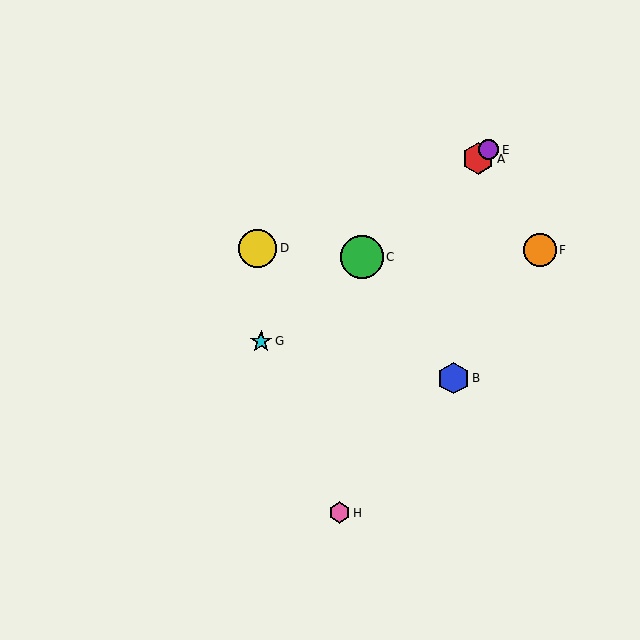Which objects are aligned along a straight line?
Objects A, C, E, G are aligned along a straight line.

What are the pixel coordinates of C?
Object C is at (362, 257).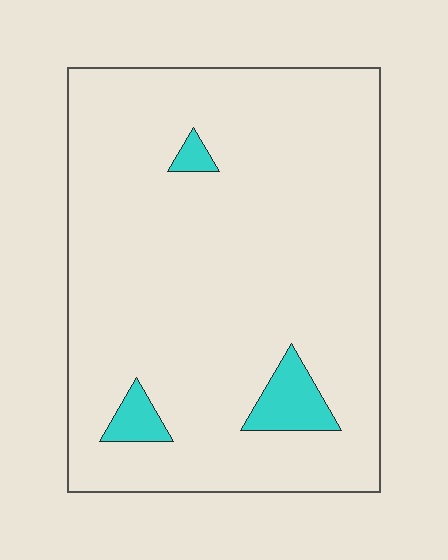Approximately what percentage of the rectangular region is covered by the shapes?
Approximately 5%.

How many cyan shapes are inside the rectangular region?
3.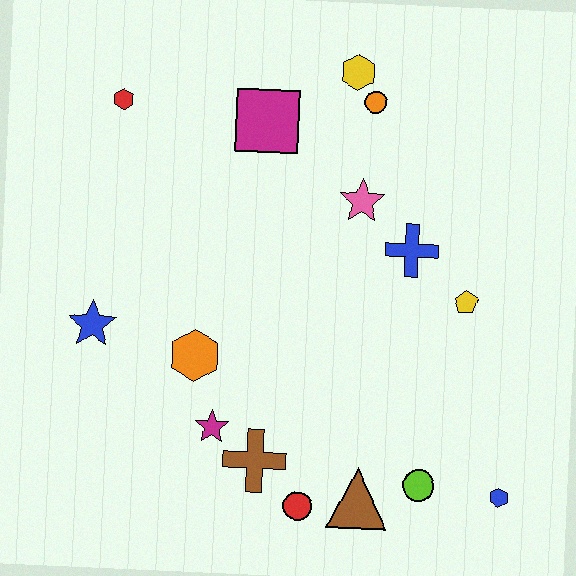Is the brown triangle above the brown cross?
No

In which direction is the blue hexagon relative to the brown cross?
The blue hexagon is to the right of the brown cross.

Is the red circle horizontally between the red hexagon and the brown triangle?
Yes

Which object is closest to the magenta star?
The brown cross is closest to the magenta star.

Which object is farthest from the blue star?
The blue hexagon is farthest from the blue star.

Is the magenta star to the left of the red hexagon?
No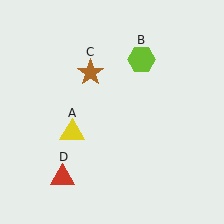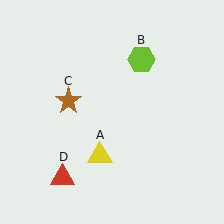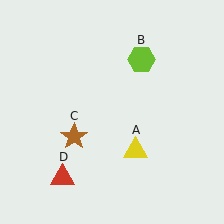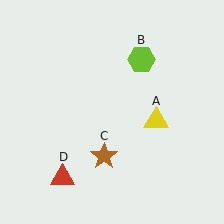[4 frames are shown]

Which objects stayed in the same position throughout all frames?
Lime hexagon (object B) and red triangle (object D) remained stationary.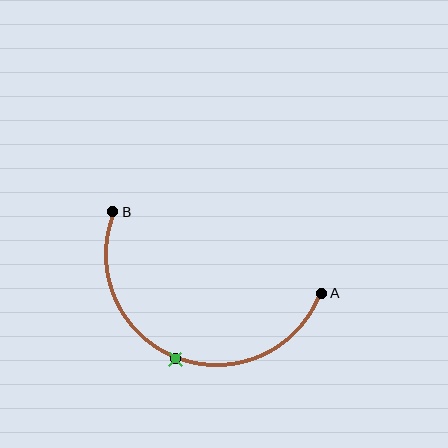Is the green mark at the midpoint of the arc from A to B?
Yes. The green mark lies on the arc at equal arc-length from both A and B — it is the arc midpoint.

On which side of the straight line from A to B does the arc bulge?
The arc bulges below the straight line connecting A and B.